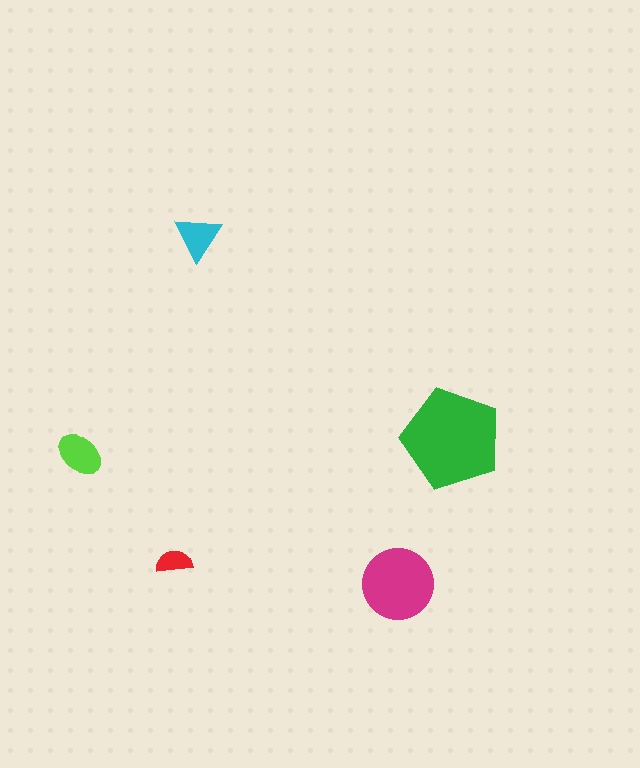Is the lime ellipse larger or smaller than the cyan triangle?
Larger.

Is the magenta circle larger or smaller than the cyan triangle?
Larger.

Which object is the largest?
The green pentagon.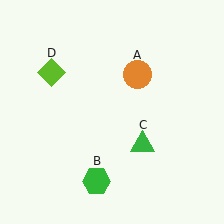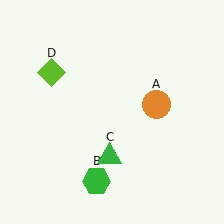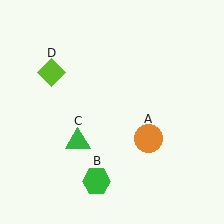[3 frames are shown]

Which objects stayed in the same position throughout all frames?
Green hexagon (object B) and lime diamond (object D) remained stationary.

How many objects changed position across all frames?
2 objects changed position: orange circle (object A), green triangle (object C).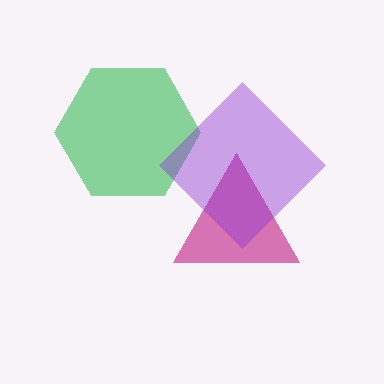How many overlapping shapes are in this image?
There are 3 overlapping shapes in the image.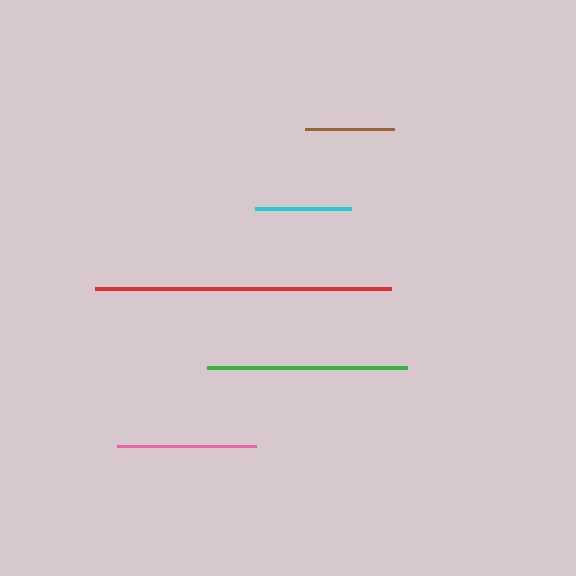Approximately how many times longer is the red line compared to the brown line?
The red line is approximately 3.3 times the length of the brown line.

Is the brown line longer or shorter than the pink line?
The pink line is longer than the brown line.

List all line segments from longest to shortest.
From longest to shortest: red, green, pink, cyan, brown.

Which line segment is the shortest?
The brown line is the shortest at approximately 89 pixels.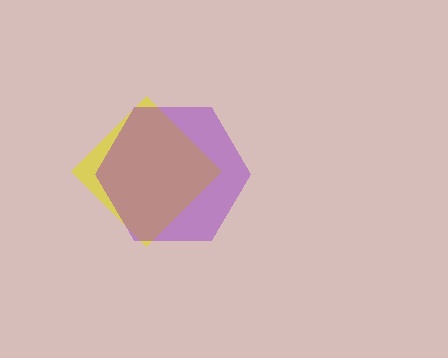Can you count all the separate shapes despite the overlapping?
Yes, there are 2 separate shapes.